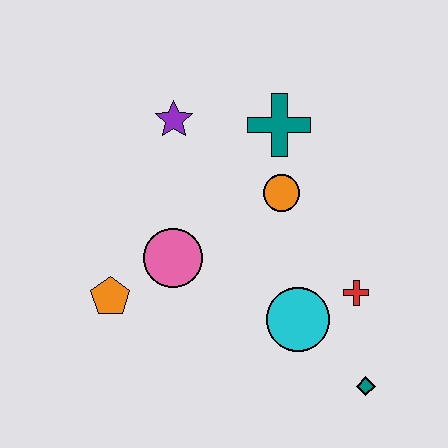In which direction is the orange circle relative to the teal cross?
The orange circle is below the teal cross.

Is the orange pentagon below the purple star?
Yes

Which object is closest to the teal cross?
The orange circle is closest to the teal cross.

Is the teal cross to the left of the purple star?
No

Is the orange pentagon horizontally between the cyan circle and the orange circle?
No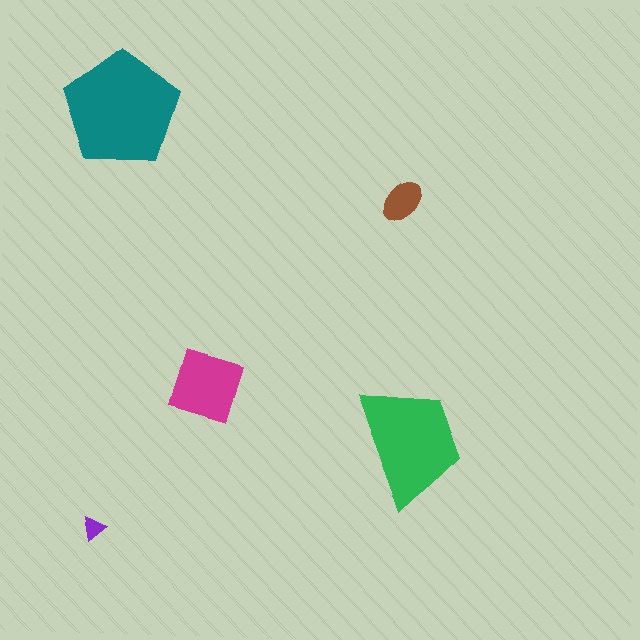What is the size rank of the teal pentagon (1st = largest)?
1st.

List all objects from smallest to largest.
The purple triangle, the brown ellipse, the magenta diamond, the green trapezoid, the teal pentagon.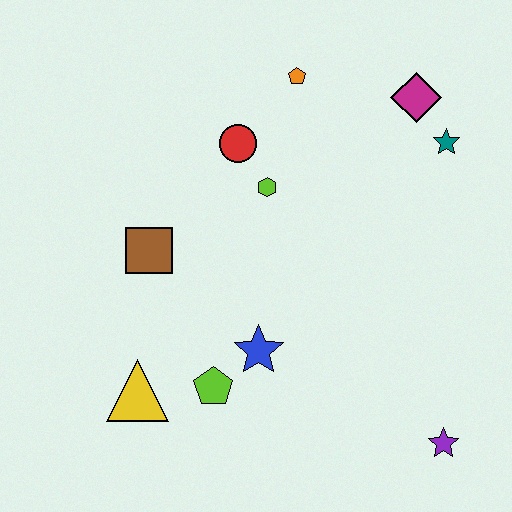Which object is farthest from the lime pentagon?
The magenta diamond is farthest from the lime pentagon.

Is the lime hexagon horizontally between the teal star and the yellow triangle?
Yes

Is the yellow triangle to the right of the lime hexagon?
No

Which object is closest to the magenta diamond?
The teal star is closest to the magenta diamond.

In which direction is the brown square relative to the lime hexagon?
The brown square is to the left of the lime hexagon.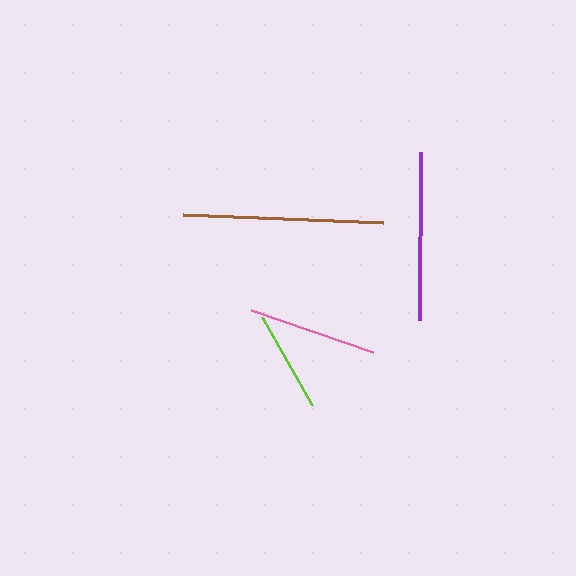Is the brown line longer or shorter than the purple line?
The brown line is longer than the purple line.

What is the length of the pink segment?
The pink segment is approximately 129 pixels long.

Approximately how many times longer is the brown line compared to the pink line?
The brown line is approximately 1.5 times the length of the pink line.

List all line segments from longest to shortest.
From longest to shortest: brown, purple, pink, lime.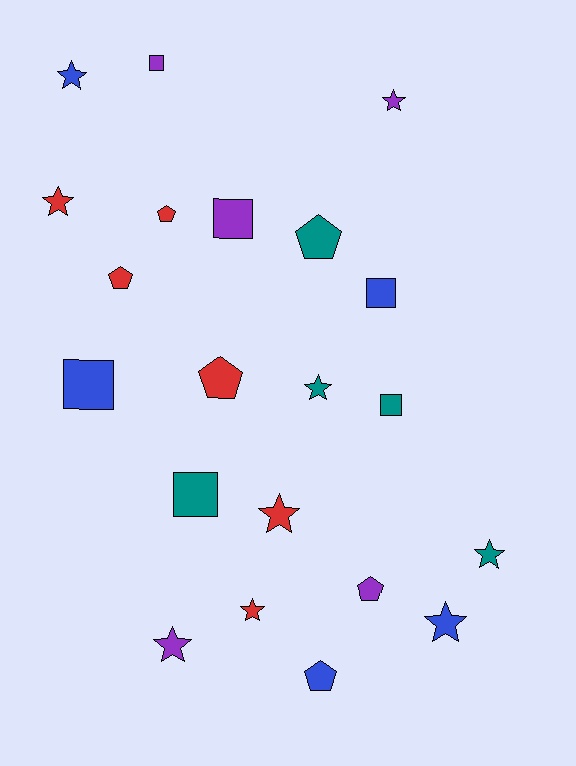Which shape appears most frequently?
Star, with 9 objects.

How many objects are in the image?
There are 21 objects.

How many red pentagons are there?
There are 3 red pentagons.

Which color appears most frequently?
Red, with 6 objects.